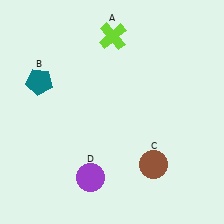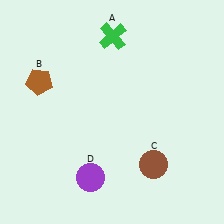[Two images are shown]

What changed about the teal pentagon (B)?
In Image 1, B is teal. In Image 2, it changed to brown.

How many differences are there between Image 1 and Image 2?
There are 2 differences between the two images.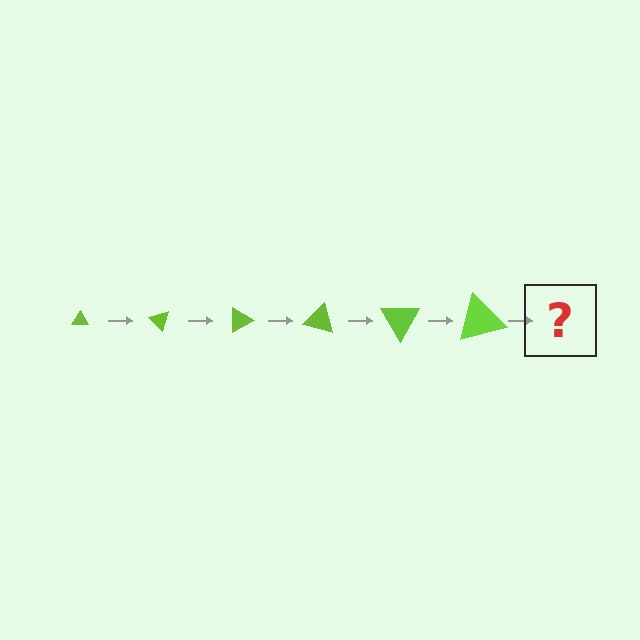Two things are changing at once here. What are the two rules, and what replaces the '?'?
The two rules are that the triangle grows larger each step and it rotates 45 degrees each step. The '?' should be a triangle, larger than the previous one and rotated 270 degrees from the start.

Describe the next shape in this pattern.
It should be a triangle, larger than the previous one and rotated 270 degrees from the start.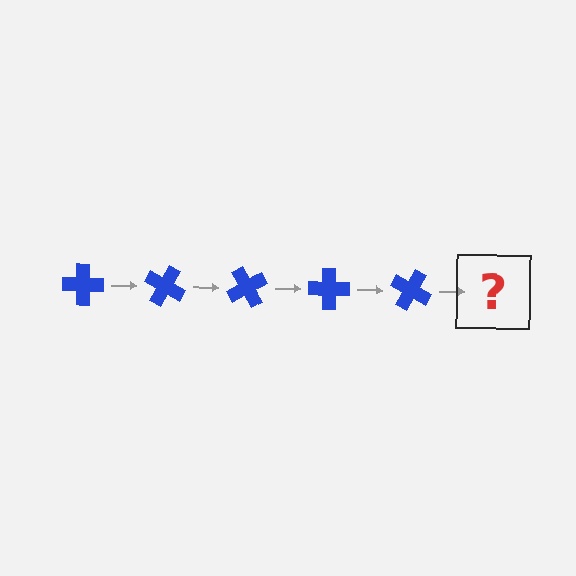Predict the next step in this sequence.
The next step is a blue cross rotated 150 degrees.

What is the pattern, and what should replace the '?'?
The pattern is that the cross rotates 30 degrees each step. The '?' should be a blue cross rotated 150 degrees.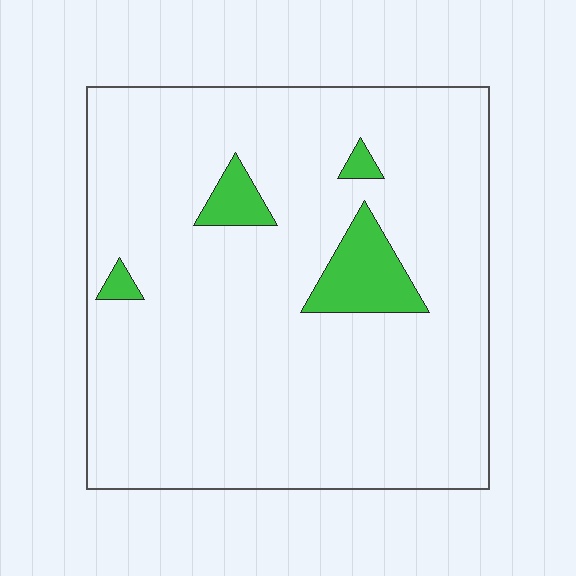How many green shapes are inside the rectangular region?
4.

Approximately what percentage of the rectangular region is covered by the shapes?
Approximately 10%.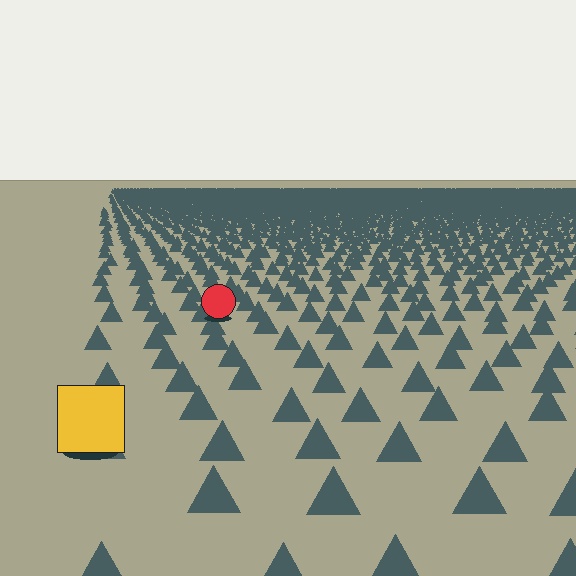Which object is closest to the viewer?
The yellow square is closest. The texture marks near it are larger and more spread out.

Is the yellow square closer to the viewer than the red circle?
Yes. The yellow square is closer — you can tell from the texture gradient: the ground texture is coarser near it.